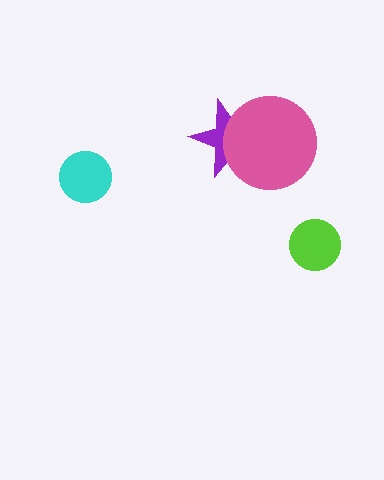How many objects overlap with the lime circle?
0 objects overlap with the lime circle.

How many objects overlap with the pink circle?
1 object overlaps with the pink circle.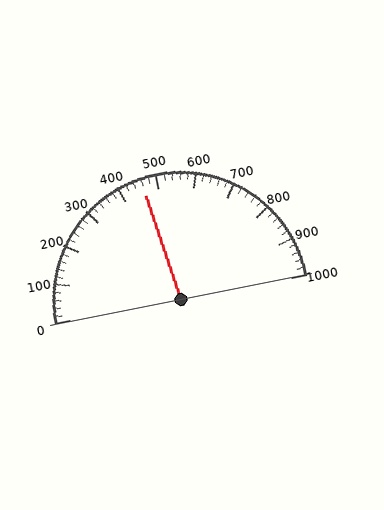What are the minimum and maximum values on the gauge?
The gauge ranges from 0 to 1000.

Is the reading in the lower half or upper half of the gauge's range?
The reading is in the lower half of the range (0 to 1000).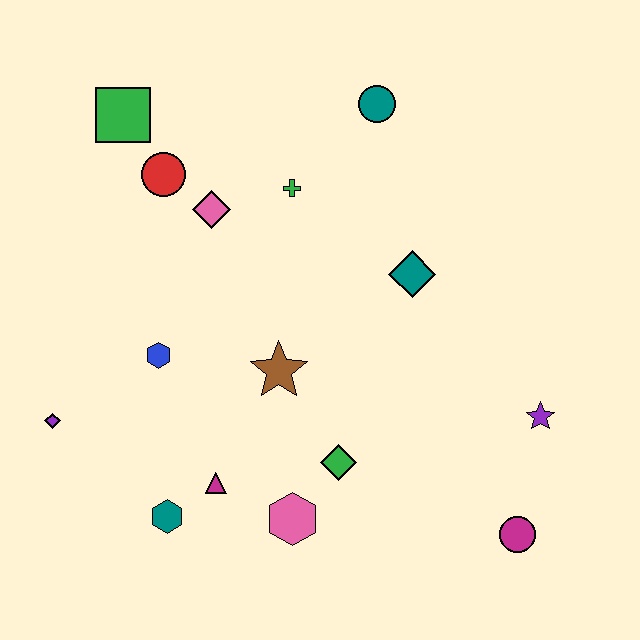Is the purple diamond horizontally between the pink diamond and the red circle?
No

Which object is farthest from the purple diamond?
The purple star is farthest from the purple diamond.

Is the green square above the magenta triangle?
Yes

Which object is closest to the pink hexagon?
The green diamond is closest to the pink hexagon.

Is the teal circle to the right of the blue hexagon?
Yes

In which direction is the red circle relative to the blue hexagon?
The red circle is above the blue hexagon.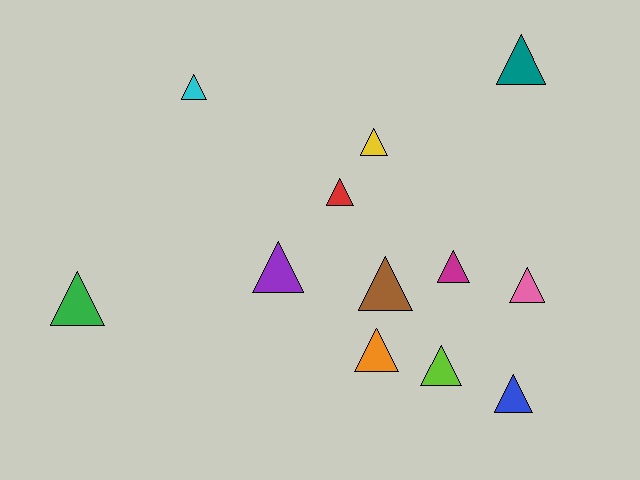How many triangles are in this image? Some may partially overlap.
There are 12 triangles.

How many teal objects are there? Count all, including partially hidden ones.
There is 1 teal object.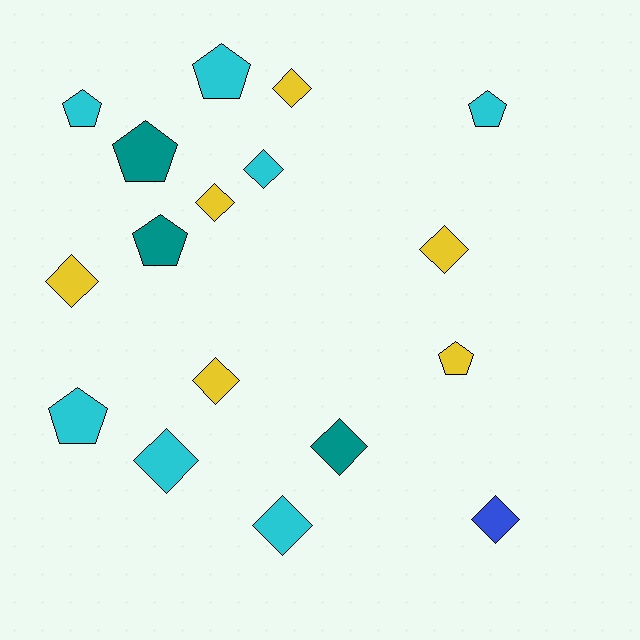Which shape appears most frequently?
Diamond, with 10 objects.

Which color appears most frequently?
Cyan, with 7 objects.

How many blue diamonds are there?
There is 1 blue diamond.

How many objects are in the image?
There are 17 objects.